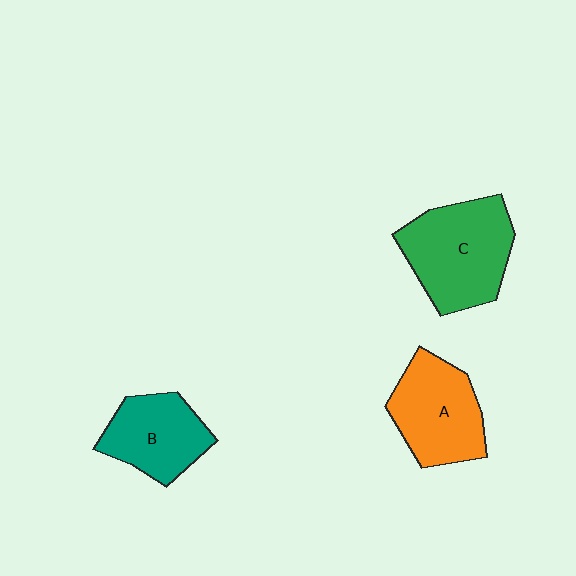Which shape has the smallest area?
Shape B (teal).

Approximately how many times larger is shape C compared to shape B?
Approximately 1.4 times.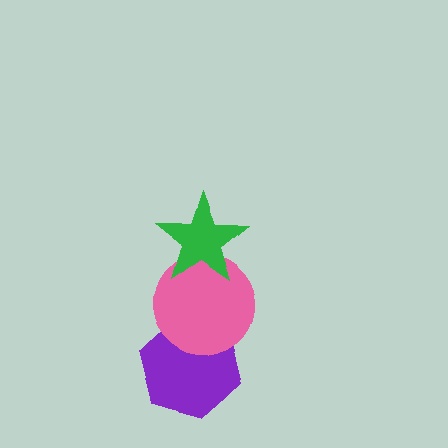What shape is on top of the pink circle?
The green star is on top of the pink circle.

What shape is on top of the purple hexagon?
The pink circle is on top of the purple hexagon.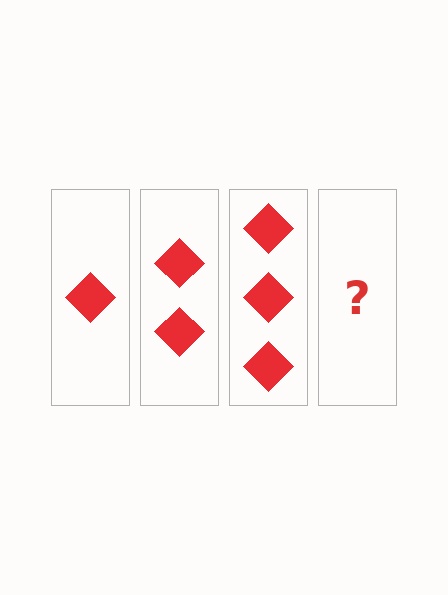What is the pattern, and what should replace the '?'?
The pattern is that each step adds one more diamond. The '?' should be 4 diamonds.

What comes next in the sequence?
The next element should be 4 diamonds.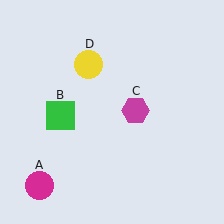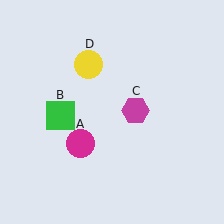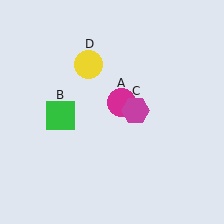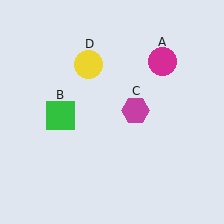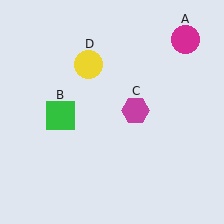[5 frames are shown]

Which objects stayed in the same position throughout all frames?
Green square (object B) and magenta hexagon (object C) and yellow circle (object D) remained stationary.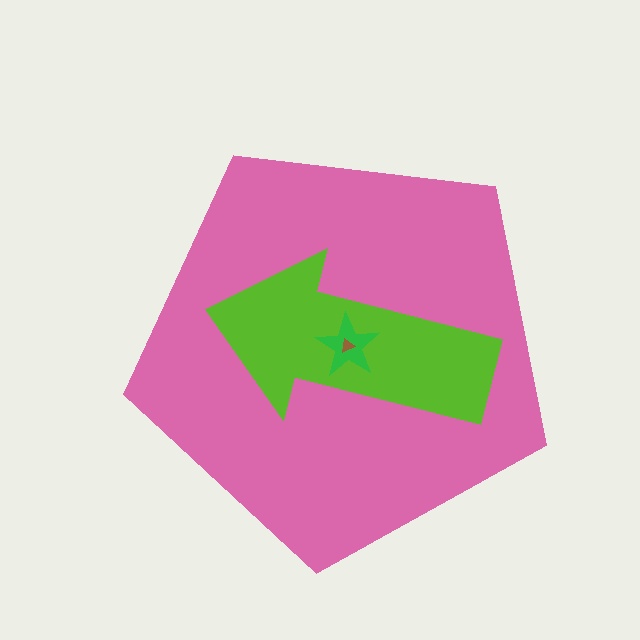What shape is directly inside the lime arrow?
The green star.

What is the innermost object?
The brown triangle.